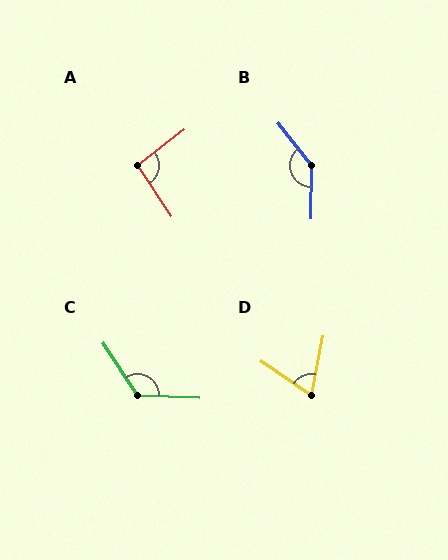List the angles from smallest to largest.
D (67°), A (95°), C (125°), B (141°).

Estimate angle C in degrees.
Approximately 125 degrees.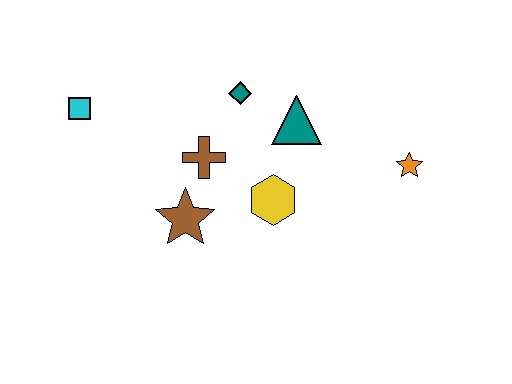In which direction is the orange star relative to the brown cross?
The orange star is to the right of the brown cross.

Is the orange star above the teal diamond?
No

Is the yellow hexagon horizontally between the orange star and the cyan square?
Yes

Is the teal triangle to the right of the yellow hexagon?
Yes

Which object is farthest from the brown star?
The orange star is farthest from the brown star.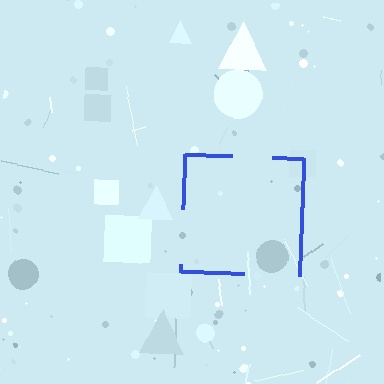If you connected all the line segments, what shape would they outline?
They would outline a square.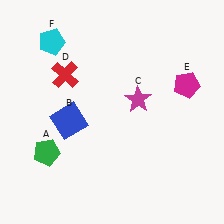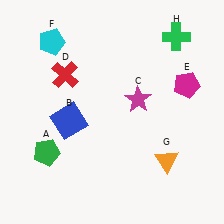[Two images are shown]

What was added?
An orange triangle (G), a green cross (H) were added in Image 2.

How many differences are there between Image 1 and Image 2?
There are 2 differences between the two images.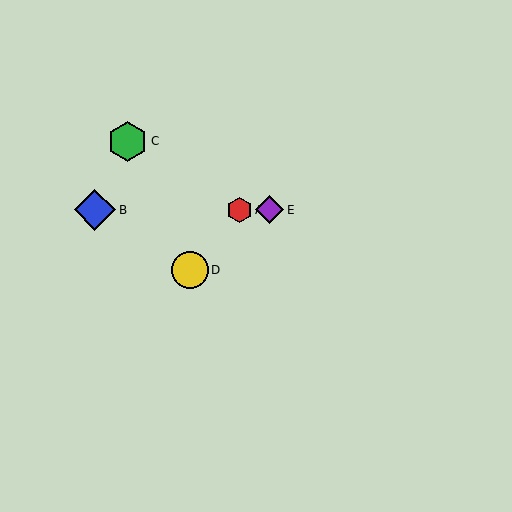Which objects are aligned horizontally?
Objects A, B, E are aligned horizontally.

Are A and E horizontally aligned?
Yes, both are at y≈210.